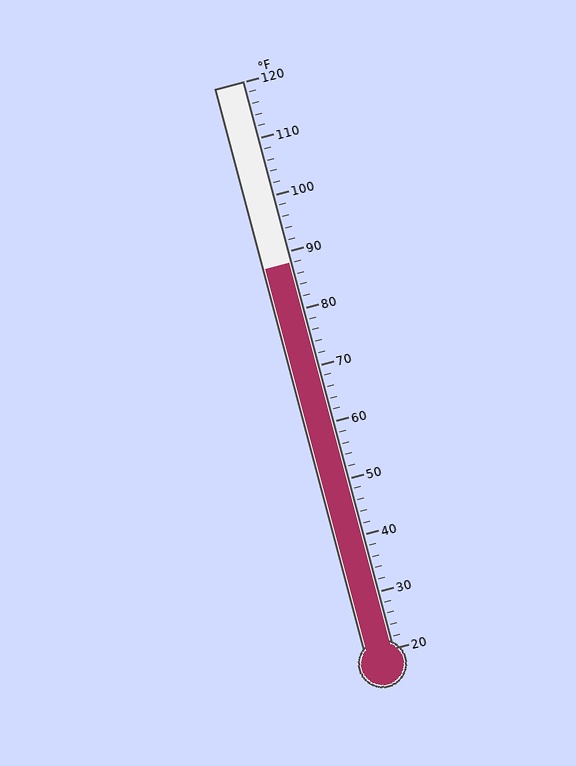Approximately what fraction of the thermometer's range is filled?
The thermometer is filled to approximately 70% of its range.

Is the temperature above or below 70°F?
The temperature is above 70°F.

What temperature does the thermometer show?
The thermometer shows approximately 88°F.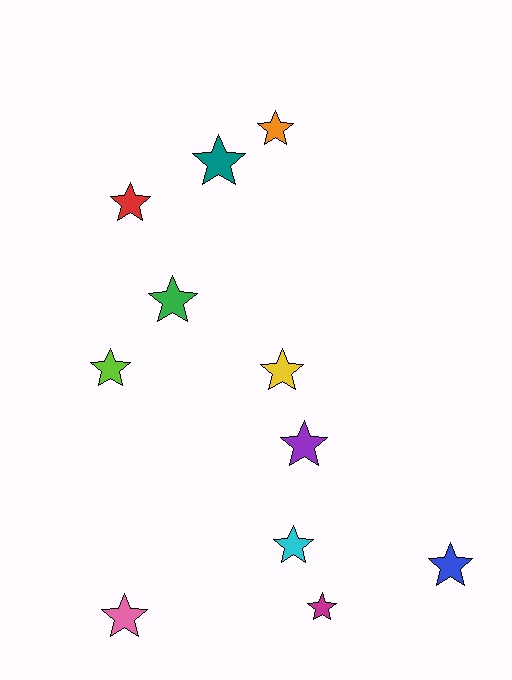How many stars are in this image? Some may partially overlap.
There are 11 stars.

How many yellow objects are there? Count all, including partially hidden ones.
There is 1 yellow object.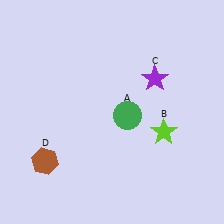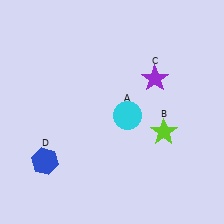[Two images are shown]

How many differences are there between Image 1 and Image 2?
There are 2 differences between the two images.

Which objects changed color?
A changed from green to cyan. D changed from brown to blue.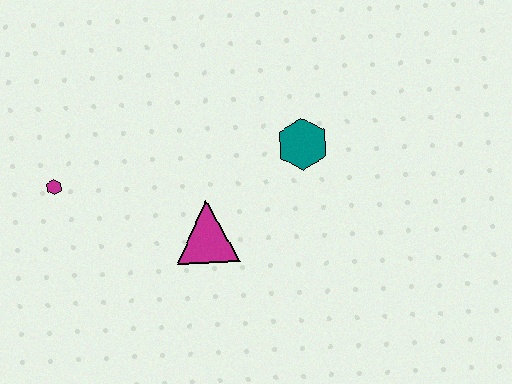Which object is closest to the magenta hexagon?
The magenta triangle is closest to the magenta hexagon.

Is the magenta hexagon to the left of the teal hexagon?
Yes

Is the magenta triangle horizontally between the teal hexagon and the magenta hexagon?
Yes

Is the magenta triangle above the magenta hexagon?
No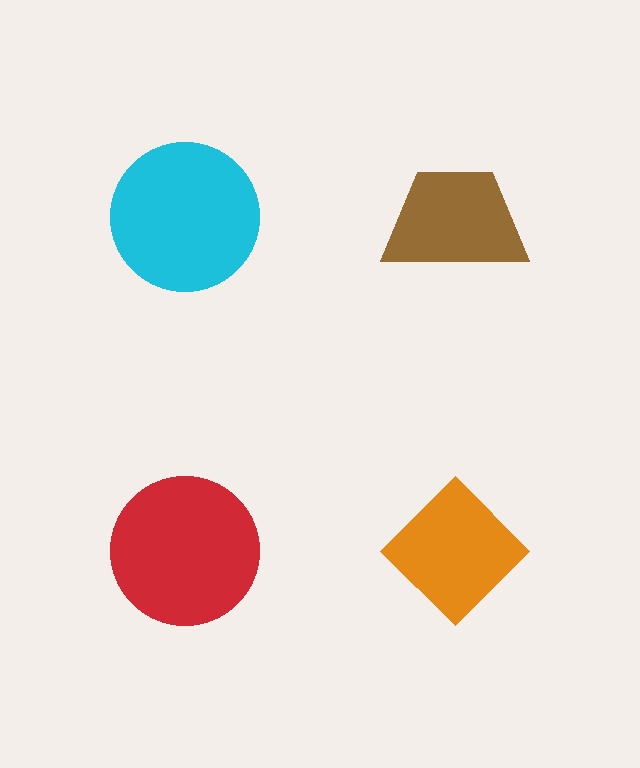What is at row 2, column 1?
A red circle.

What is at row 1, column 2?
A brown trapezoid.